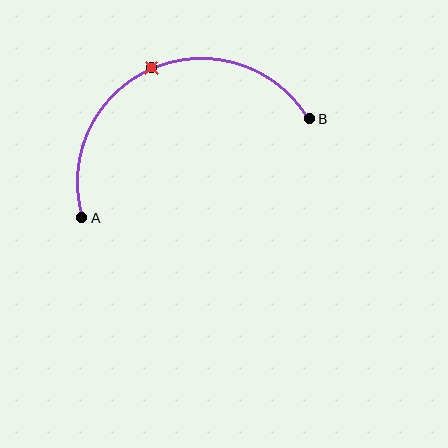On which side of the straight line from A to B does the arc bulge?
The arc bulges above the straight line connecting A and B.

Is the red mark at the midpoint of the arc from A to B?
Yes. The red mark lies on the arc at equal arc-length from both A and B — it is the arc midpoint.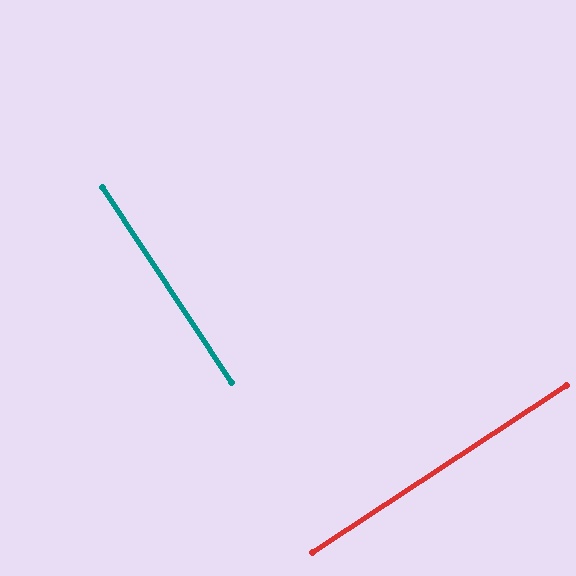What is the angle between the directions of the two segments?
Approximately 90 degrees.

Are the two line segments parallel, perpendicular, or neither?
Perpendicular — they meet at approximately 90°.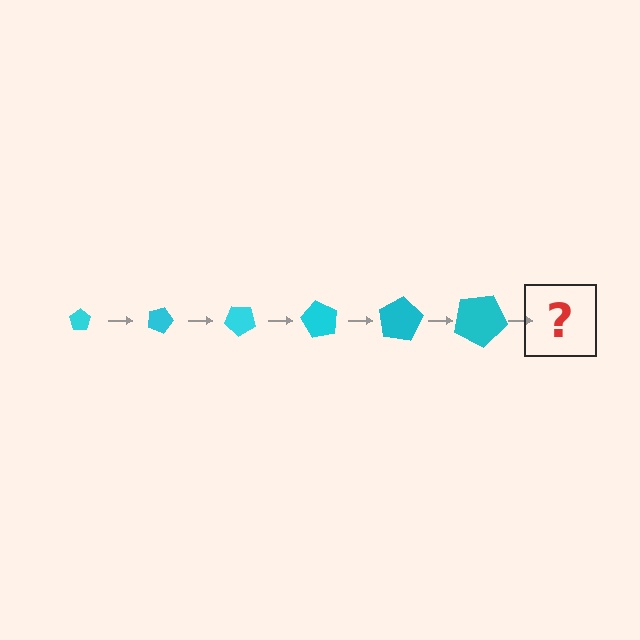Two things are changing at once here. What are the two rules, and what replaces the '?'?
The two rules are that the pentagon grows larger each step and it rotates 20 degrees each step. The '?' should be a pentagon, larger than the previous one and rotated 120 degrees from the start.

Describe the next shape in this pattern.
It should be a pentagon, larger than the previous one and rotated 120 degrees from the start.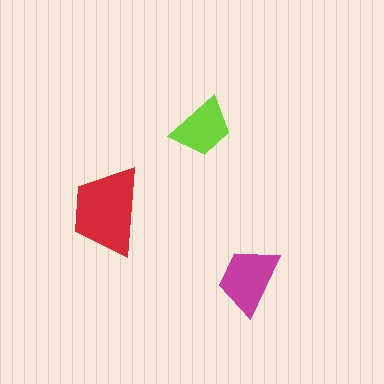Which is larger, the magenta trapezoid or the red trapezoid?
The red one.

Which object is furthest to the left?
The red trapezoid is leftmost.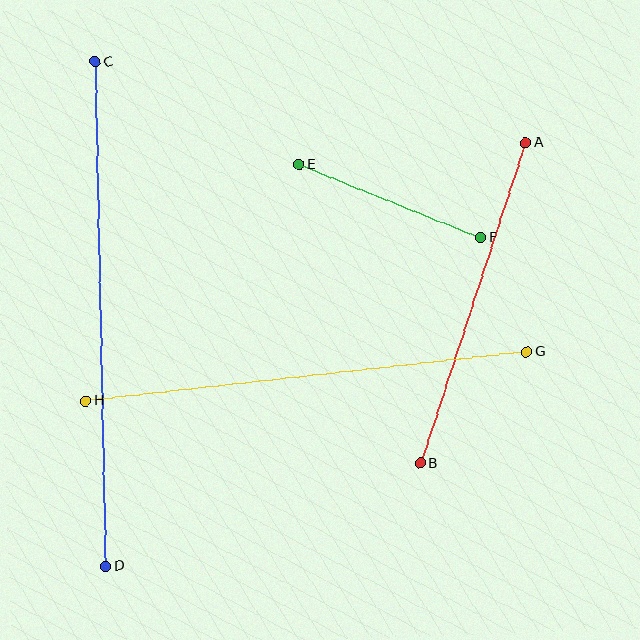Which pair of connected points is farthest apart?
Points C and D are farthest apart.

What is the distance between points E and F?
The distance is approximately 196 pixels.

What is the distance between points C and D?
The distance is approximately 505 pixels.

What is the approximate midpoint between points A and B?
The midpoint is at approximately (473, 303) pixels.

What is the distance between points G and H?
The distance is approximately 444 pixels.